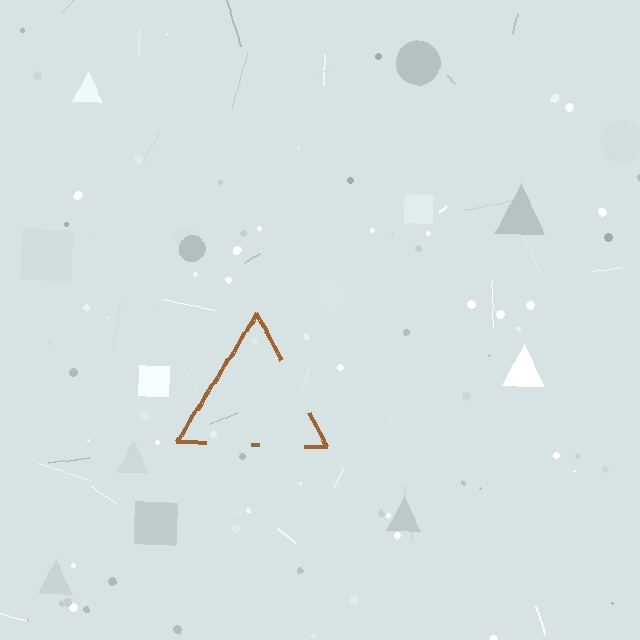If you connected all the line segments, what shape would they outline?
They would outline a triangle.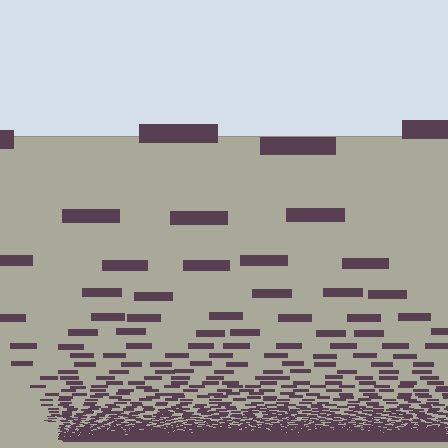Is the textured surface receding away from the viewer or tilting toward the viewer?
The surface appears to tilt toward the viewer. Texture elements get larger and sparser toward the top.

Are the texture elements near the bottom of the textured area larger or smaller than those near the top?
Smaller. The gradient is inverted — elements near the bottom are smaller and denser.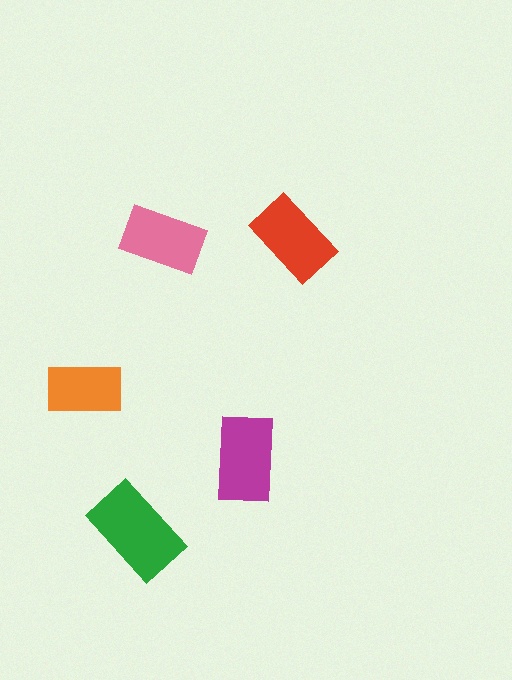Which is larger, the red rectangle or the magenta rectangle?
The magenta one.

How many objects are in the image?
There are 5 objects in the image.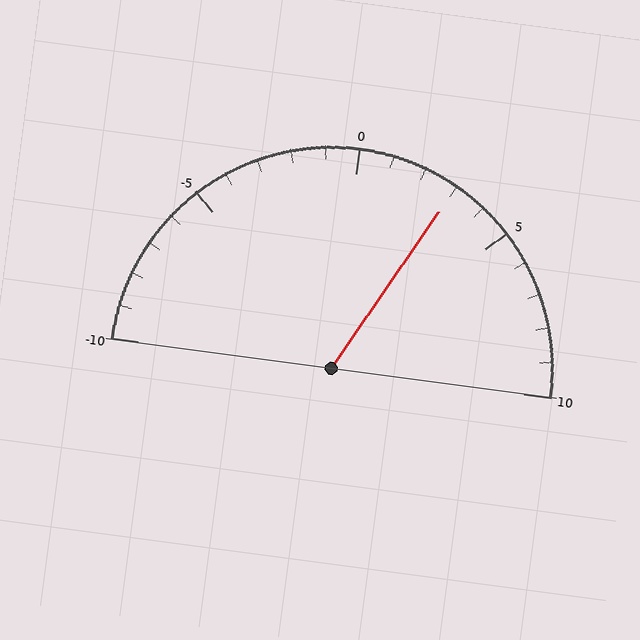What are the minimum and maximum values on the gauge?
The gauge ranges from -10 to 10.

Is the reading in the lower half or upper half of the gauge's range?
The reading is in the upper half of the range (-10 to 10).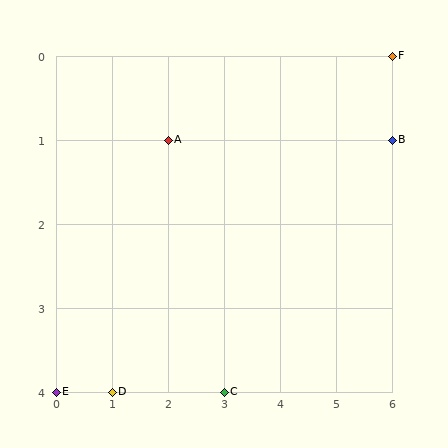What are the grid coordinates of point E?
Point E is at grid coordinates (0, 4).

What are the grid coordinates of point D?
Point D is at grid coordinates (1, 4).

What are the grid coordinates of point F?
Point F is at grid coordinates (6, 0).